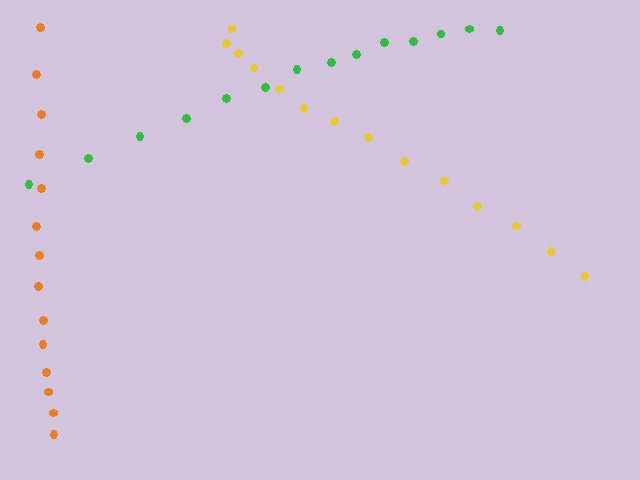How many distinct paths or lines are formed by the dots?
There are 3 distinct paths.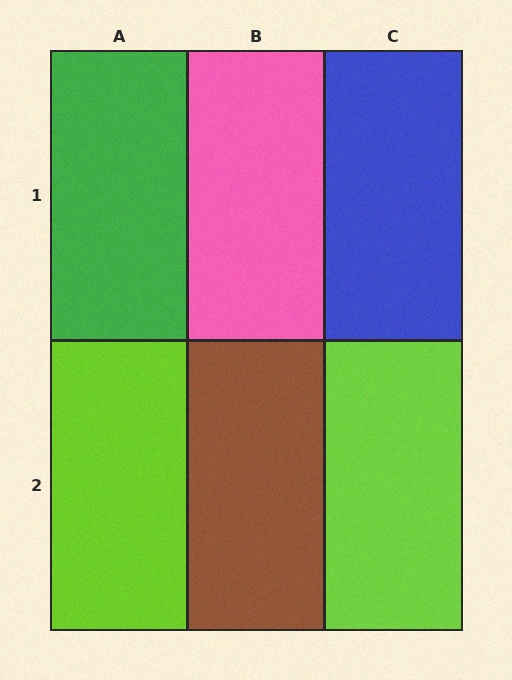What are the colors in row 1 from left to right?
Green, pink, blue.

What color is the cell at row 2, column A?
Lime.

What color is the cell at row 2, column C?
Lime.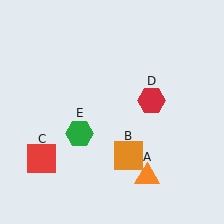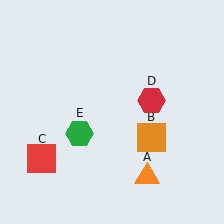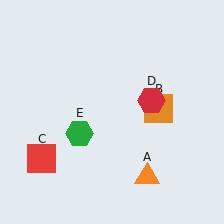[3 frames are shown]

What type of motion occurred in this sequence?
The orange square (object B) rotated counterclockwise around the center of the scene.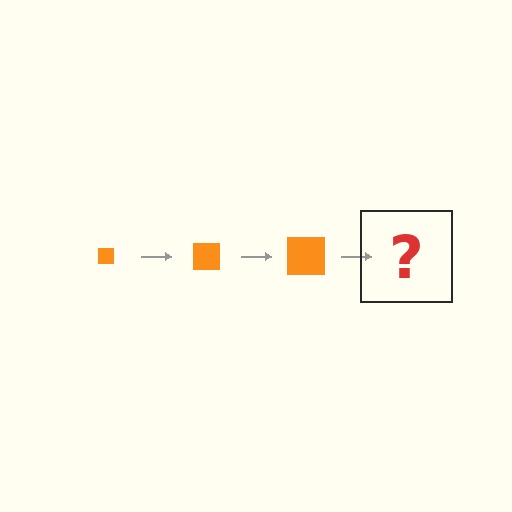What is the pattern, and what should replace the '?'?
The pattern is that the square gets progressively larger each step. The '?' should be an orange square, larger than the previous one.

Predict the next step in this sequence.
The next step is an orange square, larger than the previous one.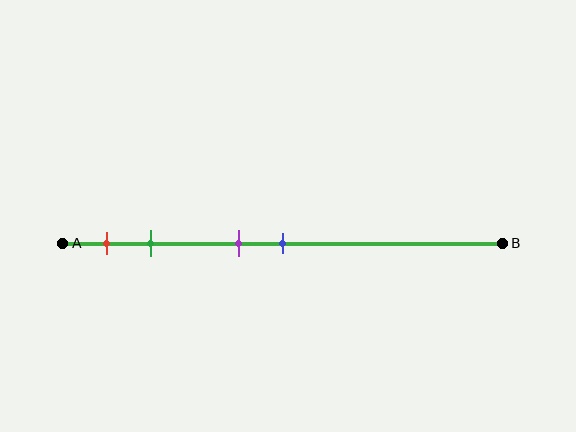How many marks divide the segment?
There are 4 marks dividing the segment.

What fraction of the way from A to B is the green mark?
The green mark is approximately 20% (0.2) of the way from A to B.